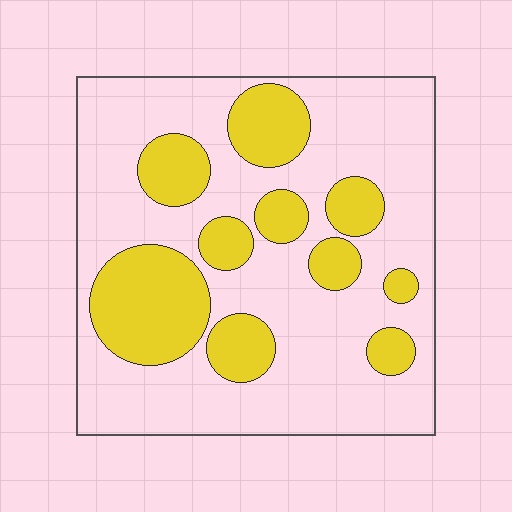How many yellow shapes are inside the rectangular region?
10.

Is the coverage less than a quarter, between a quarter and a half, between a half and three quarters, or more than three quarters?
Between a quarter and a half.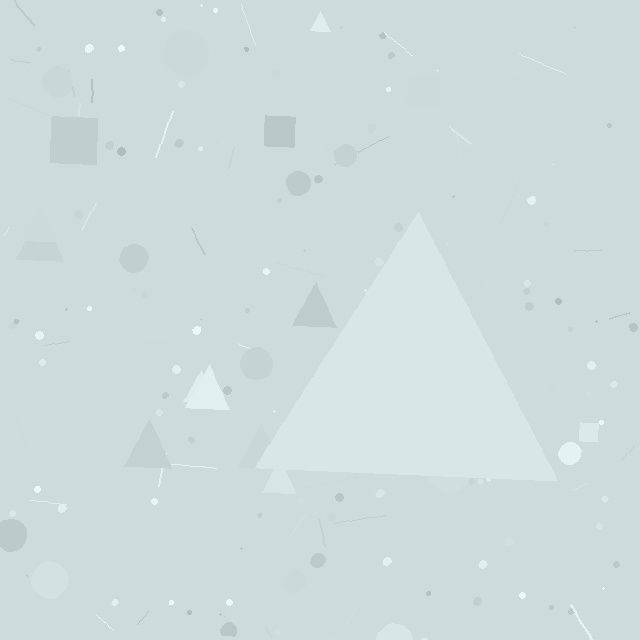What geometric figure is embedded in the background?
A triangle is embedded in the background.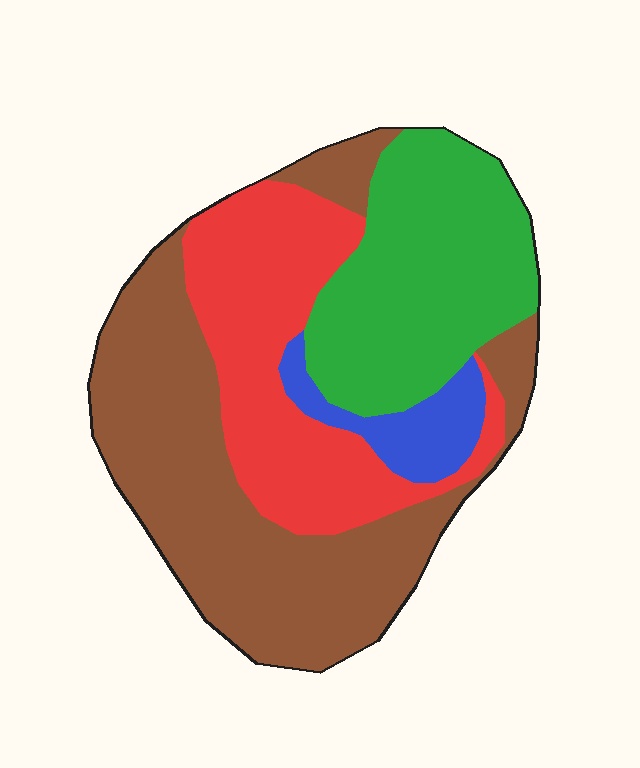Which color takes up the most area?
Brown, at roughly 40%.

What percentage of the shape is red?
Red takes up about one quarter (1/4) of the shape.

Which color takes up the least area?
Blue, at roughly 5%.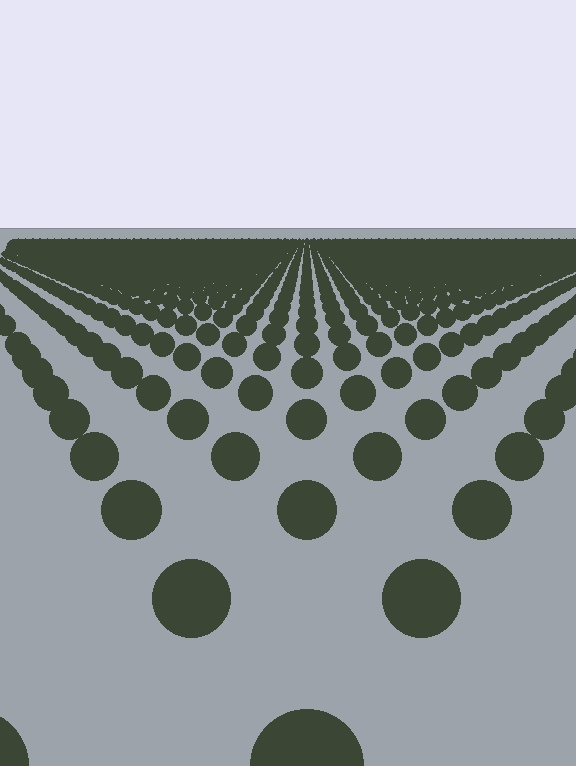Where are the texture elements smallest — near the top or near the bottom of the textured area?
Near the top.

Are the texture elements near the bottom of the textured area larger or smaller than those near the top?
Larger. Near the bottom, elements are closer to the viewer and appear at a bigger on-screen size.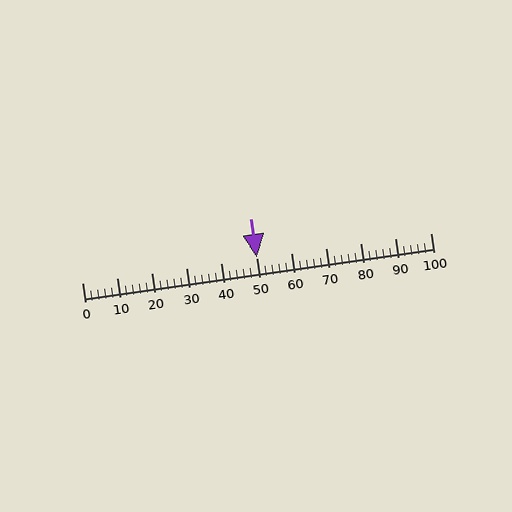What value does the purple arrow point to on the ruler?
The purple arrow points to approximately 50.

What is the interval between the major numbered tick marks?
The major tick marks are spaced 10 units apart.